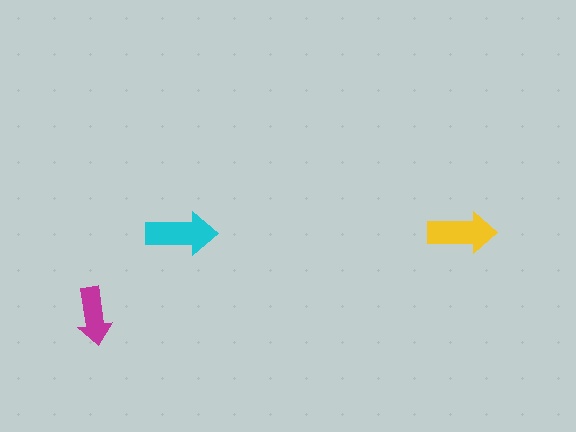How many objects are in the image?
There are 3 objects in the image.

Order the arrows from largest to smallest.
the cyan one, the yellow one, the magenta one.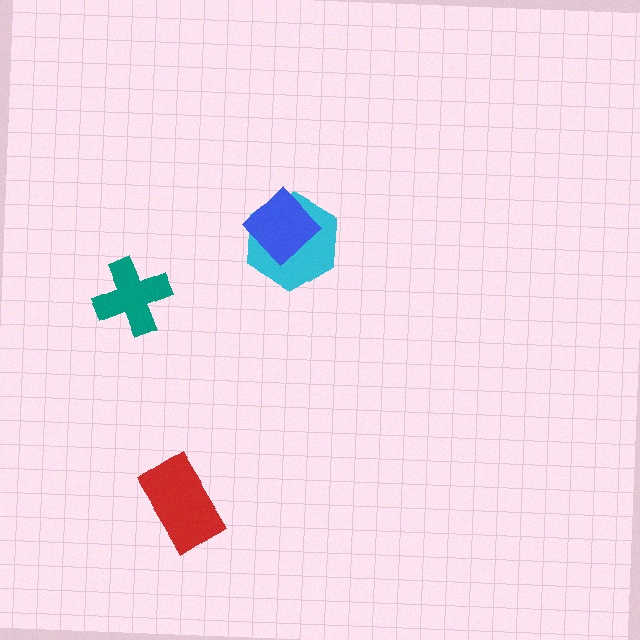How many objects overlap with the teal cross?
0 objects overlap with the teal cross.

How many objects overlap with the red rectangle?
0 objects overlap with the red rectangle.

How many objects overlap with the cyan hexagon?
1 object overlaps with the cyan hexagon.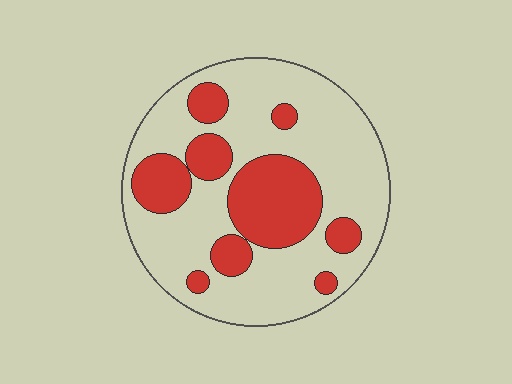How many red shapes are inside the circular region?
9.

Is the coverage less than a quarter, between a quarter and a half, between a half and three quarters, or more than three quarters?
Between a quarter and a half.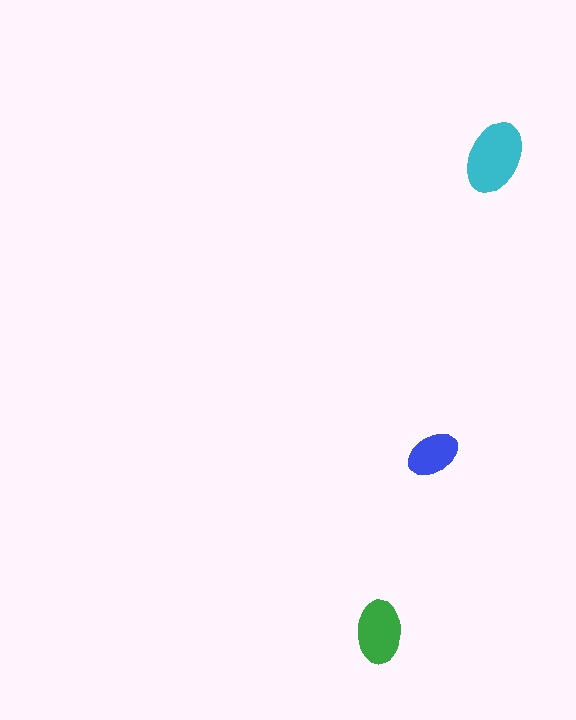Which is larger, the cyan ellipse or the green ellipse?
The cyan one.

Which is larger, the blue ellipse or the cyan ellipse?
The cyan one.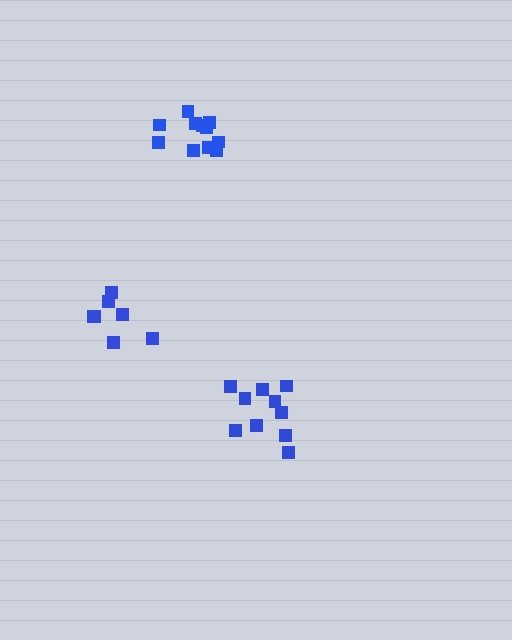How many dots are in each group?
Group 1: 11 dots, Group 2: 7 dots, Group 3: 10 dots (28 total).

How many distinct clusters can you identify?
There are 3 distinct clusters.